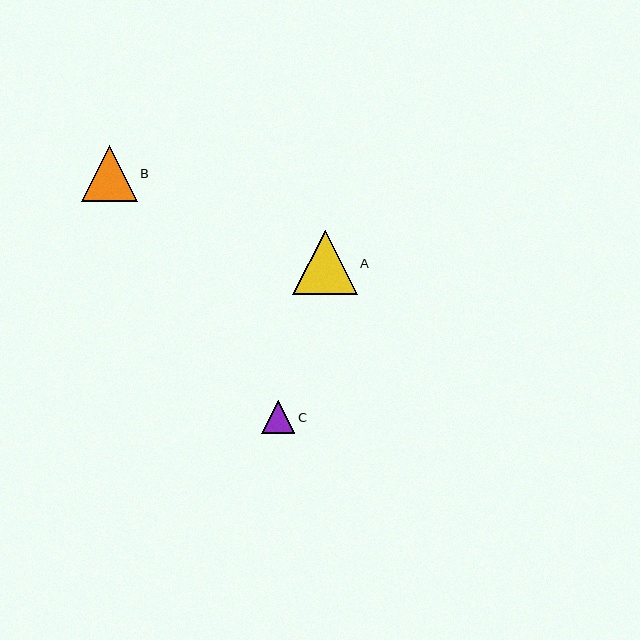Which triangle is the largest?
Triangle A is the largest with a size of approximately 64 pixels.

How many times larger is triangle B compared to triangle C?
Triangle B is approximately 1.7 times the size of triangle C.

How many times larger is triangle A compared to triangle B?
Triangle A is approximately 1.1 times the size of triangle B.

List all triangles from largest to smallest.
From largest to smallest: A, B, C.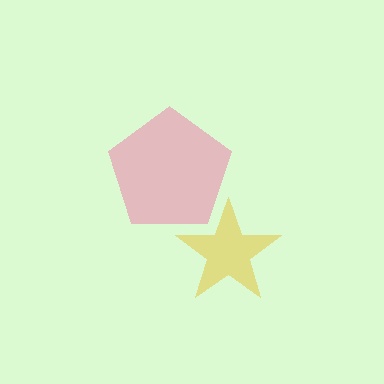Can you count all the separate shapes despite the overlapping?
Yes, there are 2 separate shapes.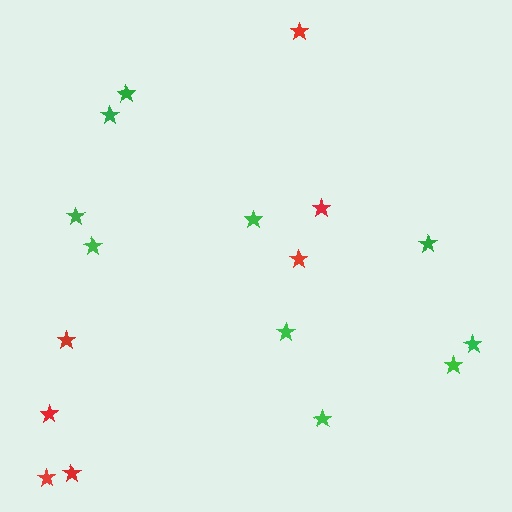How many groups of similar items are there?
There are 2 groups: one group of red stars (7) and one group of green stars (10).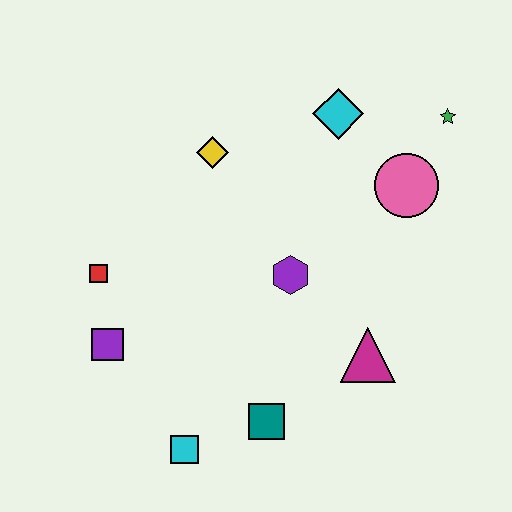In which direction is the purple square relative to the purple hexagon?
The purple square is to the left of the purple hexagon.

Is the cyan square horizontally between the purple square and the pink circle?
Yes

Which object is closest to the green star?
The pink circle is closest to the green star.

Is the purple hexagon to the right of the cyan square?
Yes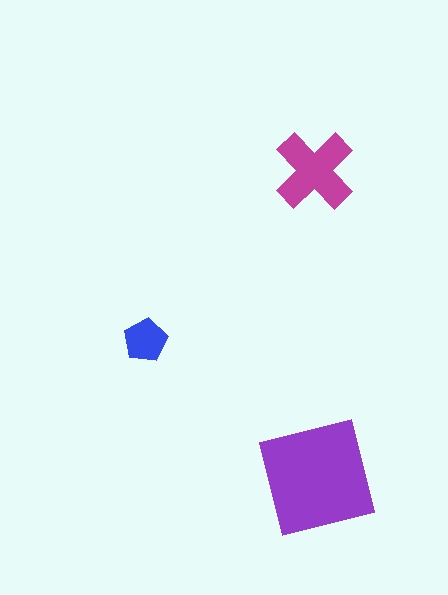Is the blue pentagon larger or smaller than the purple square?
Smaller.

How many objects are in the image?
There are 3 objects in the image.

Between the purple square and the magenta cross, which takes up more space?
The purple square.